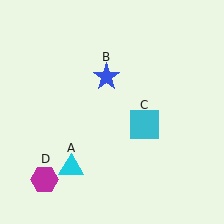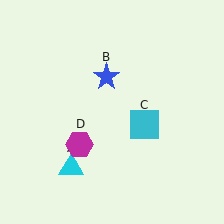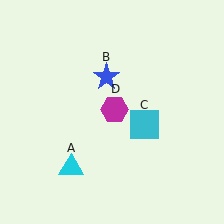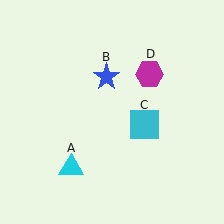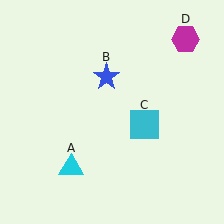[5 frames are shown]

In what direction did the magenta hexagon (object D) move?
The magenta hexagon (object D) moved up and to the right.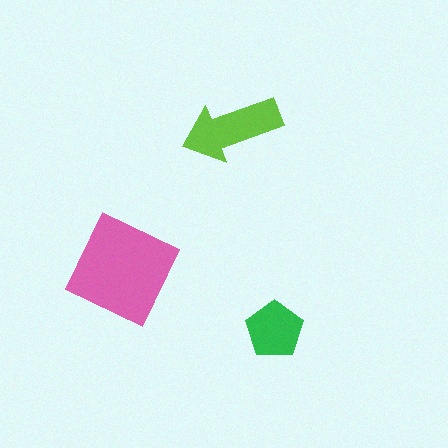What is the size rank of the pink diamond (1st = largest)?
1st.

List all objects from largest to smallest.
The pink diamond, the lime arrow, the green pentagon.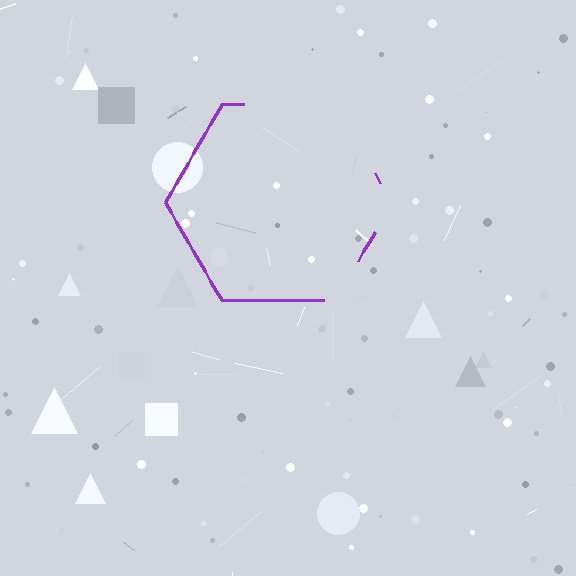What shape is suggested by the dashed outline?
The dashed outline suggests a hexagon.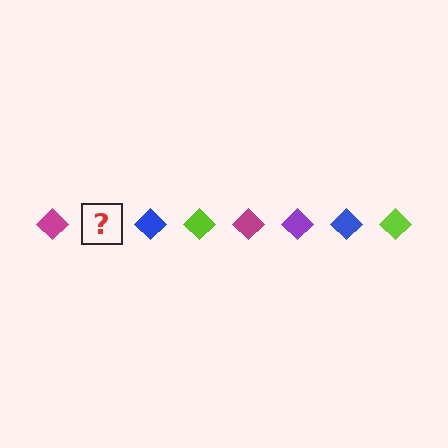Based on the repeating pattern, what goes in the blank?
The blank should be a purple diamond.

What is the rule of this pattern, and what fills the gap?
The rule is that the pattern cycles through magenta, purple, blue, lime diamonds. The gap should be filled with a purple diamond.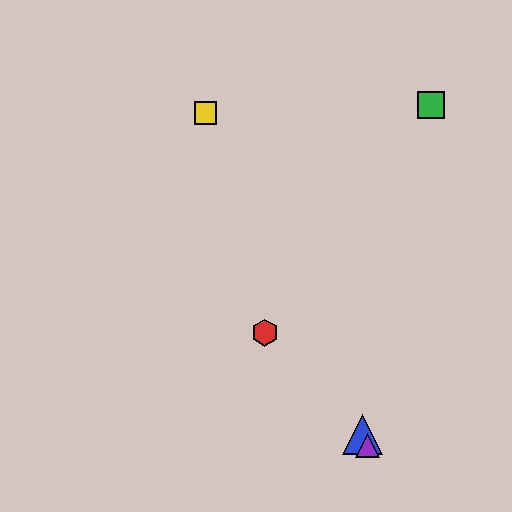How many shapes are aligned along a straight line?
3 shapes (the blue triangle, the yellow square, the purple triangle) are aligned along a straight line.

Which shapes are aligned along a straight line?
The blue triangle, the yellow square, the purple triangle are aligned along a straight line.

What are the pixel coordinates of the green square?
The green square is at (431, 105).